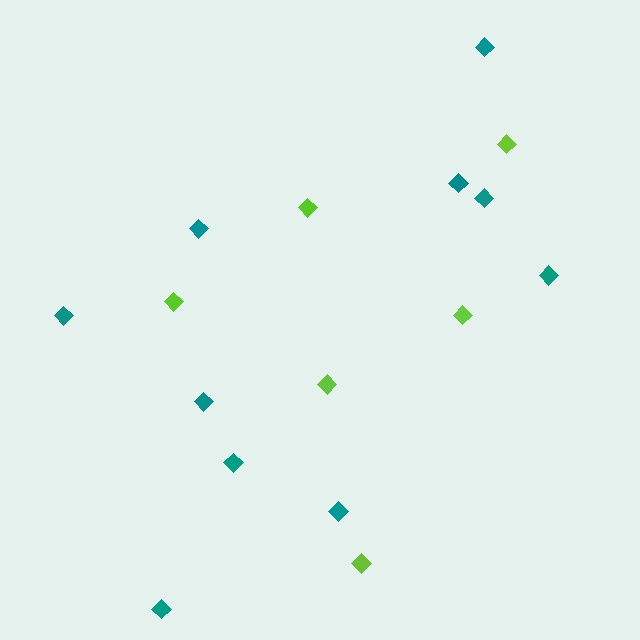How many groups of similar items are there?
There are 2 groups: one group of lime diamonds (6) and one group of teal diamonds (10).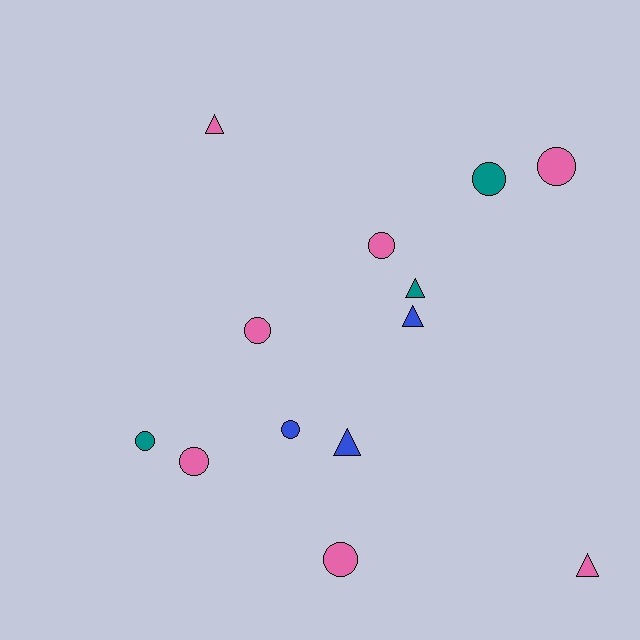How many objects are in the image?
There are 13 objects.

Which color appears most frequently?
Pink, with 7 objects.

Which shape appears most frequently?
Circle, with 8 objects.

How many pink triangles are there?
There are 2 pink triangles.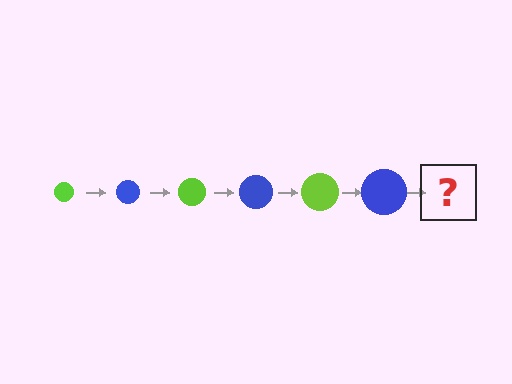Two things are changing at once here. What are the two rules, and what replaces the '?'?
The two rules are that the circle grows larger each step and the color cycles through lime and blue. The '?' should be a lime circle, larger than the previous one.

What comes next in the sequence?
The next element should be a lime circle, larger than the previous one.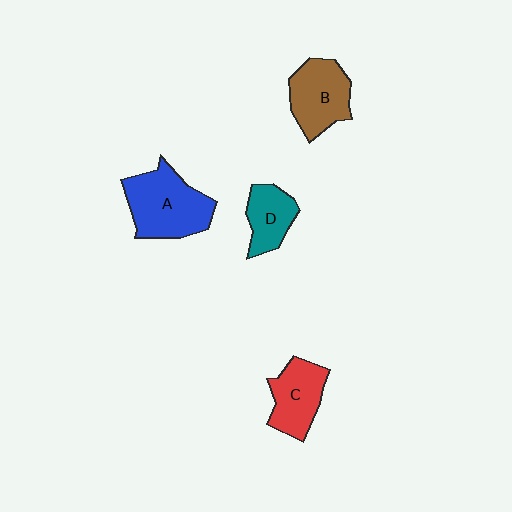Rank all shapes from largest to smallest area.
From largest to smallest: A (blue), B (brown), C (red), D (teal).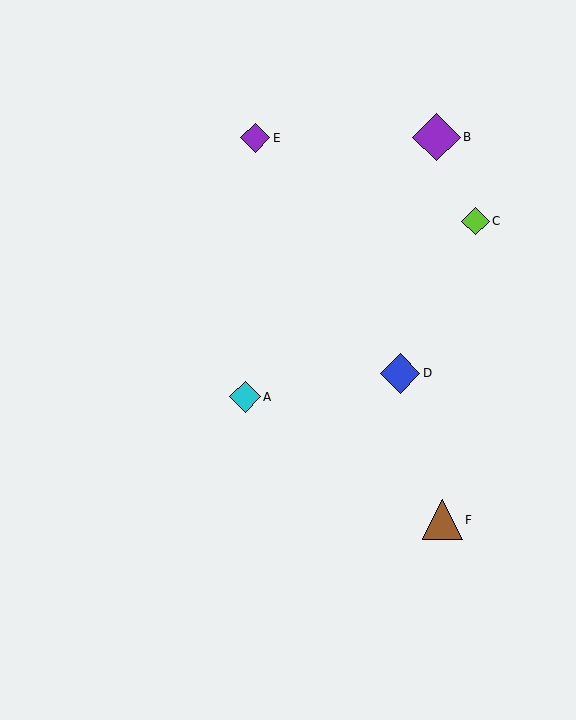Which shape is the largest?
The purple diamond (labeled B) is the largest.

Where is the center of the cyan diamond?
The center of the cyan diamond is at (245, 397).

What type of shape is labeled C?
Shape C is a lime diamond.